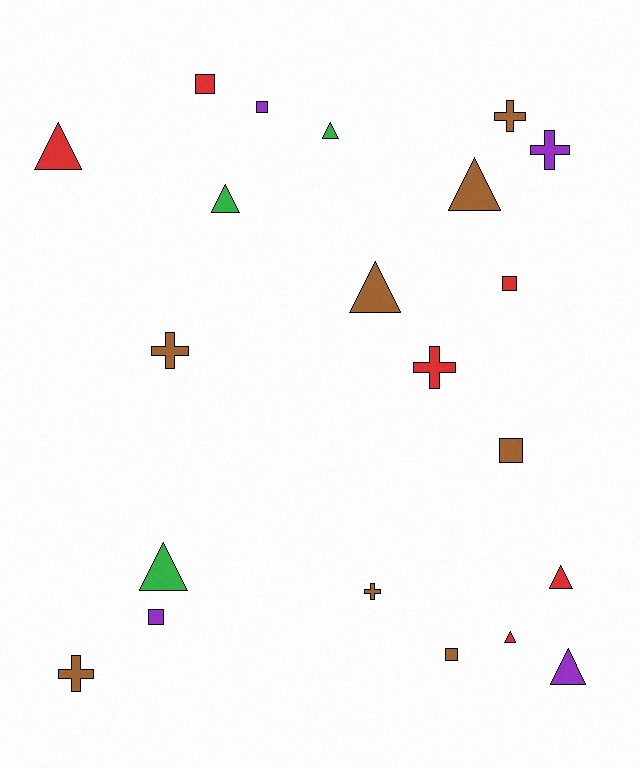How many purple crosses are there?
There is 1 purple cross.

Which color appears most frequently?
Brown, with 8 objects.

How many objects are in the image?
There are 21 objects.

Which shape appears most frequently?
Triangle, with 9 objects.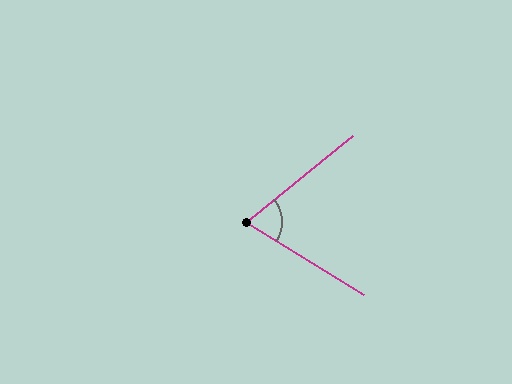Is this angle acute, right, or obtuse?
It is acute.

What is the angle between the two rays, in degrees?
Approximately 71 degrees.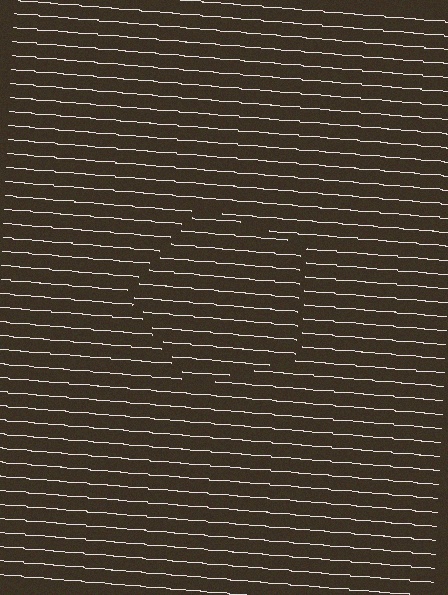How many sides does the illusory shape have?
5 sides — the line-ends trace a pentagon.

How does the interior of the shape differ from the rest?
The interior of the shape contains the same grating, shifted by half a period — the contour is defined by the phase discontinuity where line-ends from the inner and outer gratings abut.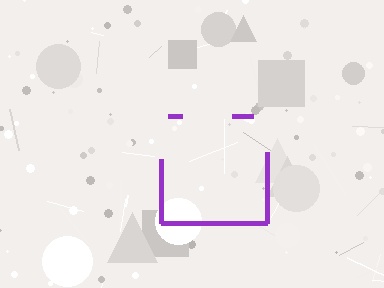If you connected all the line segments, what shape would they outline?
They would outline a square.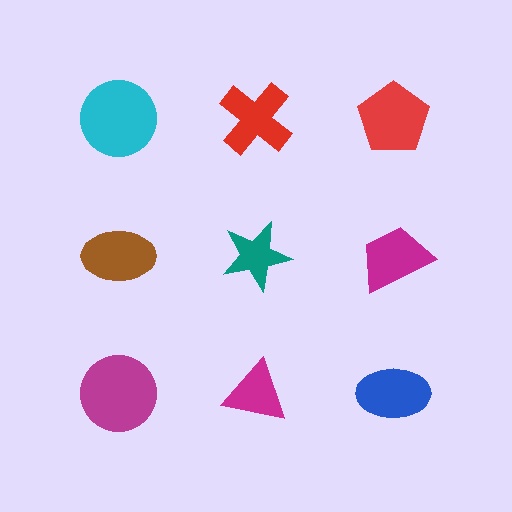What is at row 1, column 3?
A red pentagon.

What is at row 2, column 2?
A teal star.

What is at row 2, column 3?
A magenta trapezoid.